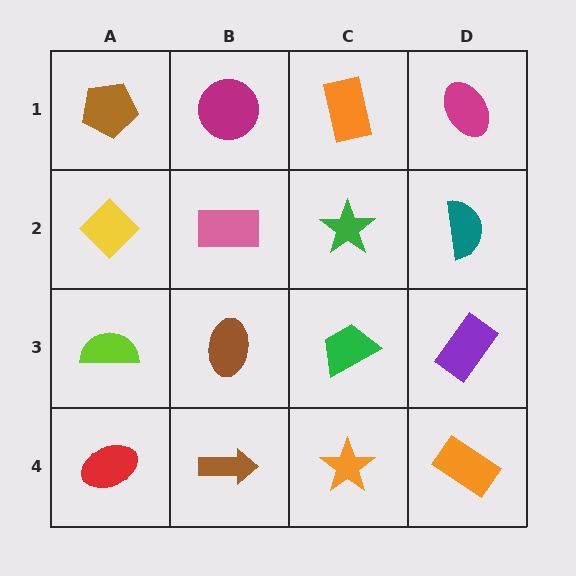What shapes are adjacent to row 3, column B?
A pink rectangle (row 2, column B), a brown arrow (row 4, column B), a lime semicircle (row 3, column A), a green trapezoid (row 3, column C).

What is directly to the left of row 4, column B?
A red ellipse.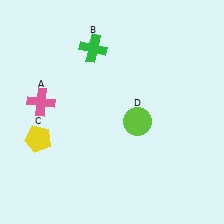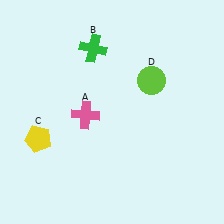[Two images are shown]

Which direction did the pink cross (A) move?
The pink cross (A) moved right.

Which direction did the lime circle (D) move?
The lime circle (D) moved up.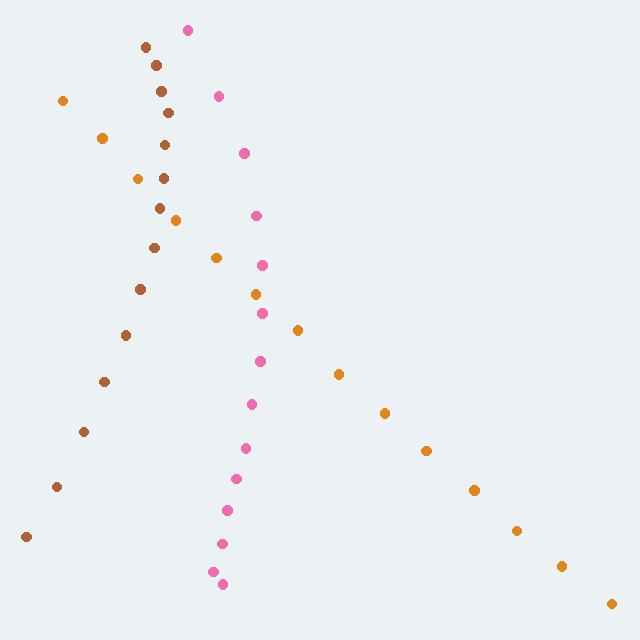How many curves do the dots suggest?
There are 3 distinct paths.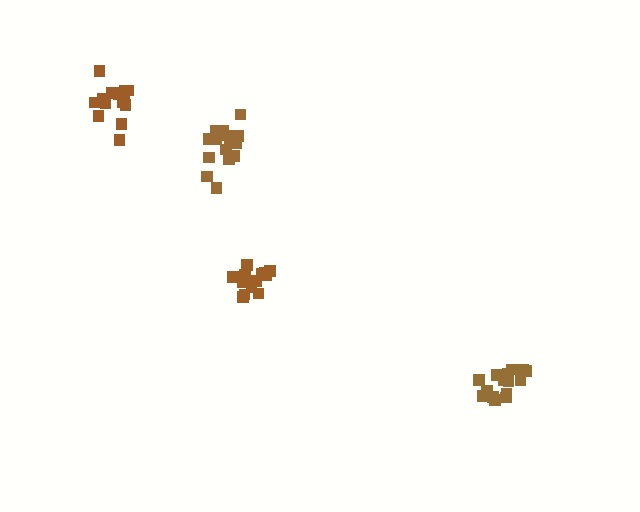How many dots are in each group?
Group 1: 14 dots, Group 2: 16 dots, Group 3: 15 dots, Group 4: 15 dots (60 total).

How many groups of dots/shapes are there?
There are 4 groups.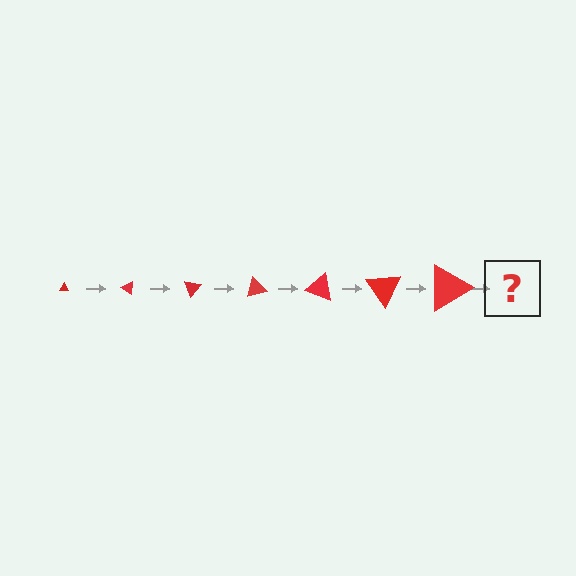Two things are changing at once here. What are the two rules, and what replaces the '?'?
The two rules are that the triangle grows larger each step and it rotates 35 degrees each step. The '?' should be a triangle, larger than the previous one and rotated 245 degrees from the start.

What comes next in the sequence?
The next element should be a triangle, larger than the previous one and rotated 245 degrees from the start.